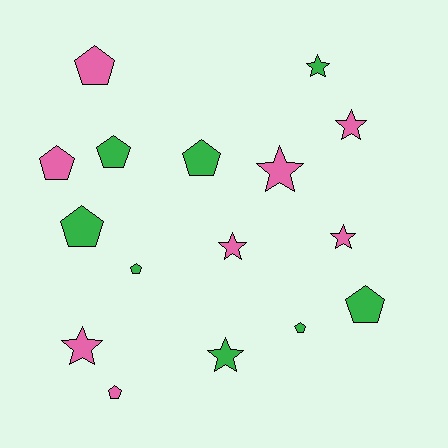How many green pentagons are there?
There are 6 green pentagons.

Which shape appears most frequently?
Pentagon, with 9 objects.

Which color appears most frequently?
Pink, with 8 objects.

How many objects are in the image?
There are 16 objects.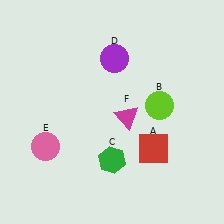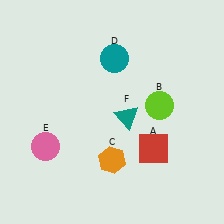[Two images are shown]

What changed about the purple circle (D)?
In Image 1, D is purple. In Image 2, it changed to teal.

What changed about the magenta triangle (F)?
In Image 1, F is magenta. In Image 2, it changed to teal.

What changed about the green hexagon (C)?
In Image 1, C is green. In Image 2, it changed to orange.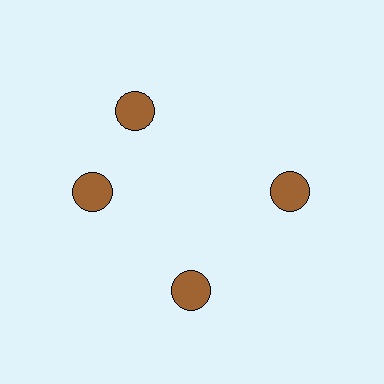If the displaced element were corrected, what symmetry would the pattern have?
It would have 4-fold rotational symmetry — the pattern would map onto itself every 90 degrees.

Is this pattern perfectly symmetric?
No. The 4 brown circles are arranged in a ring, but one element near the 12 o'clock position is rotated out of alignment along the ring, breaking the 4-fold rotational symmetry.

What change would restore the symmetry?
The symmetry would be restored by rotating it back into even spacing with its neighbors so that all 4 circles sit at equal angles and equal distance from the center.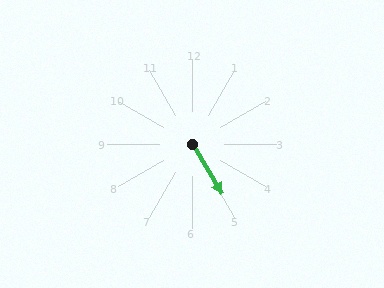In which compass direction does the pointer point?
Southeast.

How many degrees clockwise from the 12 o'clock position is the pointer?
Approximately 149 degrees.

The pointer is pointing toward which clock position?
Roughly 5 o'clock.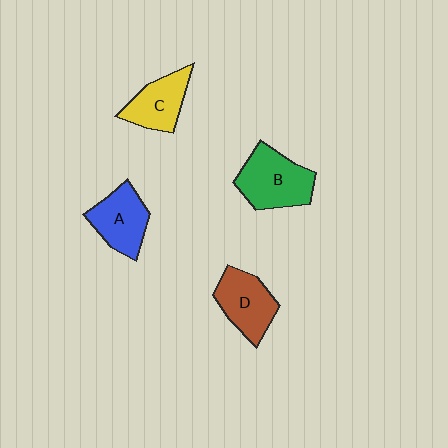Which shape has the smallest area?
Shape C (yellow).